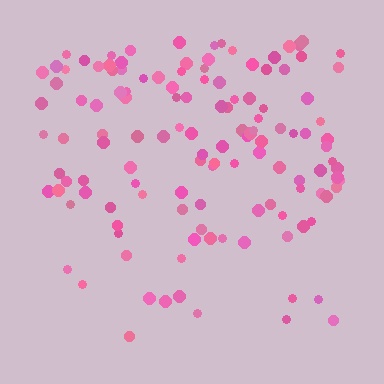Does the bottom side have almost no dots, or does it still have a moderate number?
Still a moderate number, just noticeably fewer than the top.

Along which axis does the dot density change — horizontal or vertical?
Vertical.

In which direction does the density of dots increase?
From bottom to top, with the top side densest.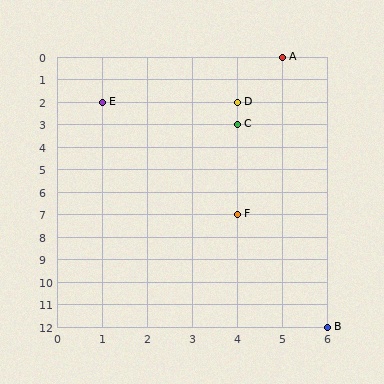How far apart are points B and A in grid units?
Points B and A are 1 column and 12 rows apart (about 12.0 grid units diagonally).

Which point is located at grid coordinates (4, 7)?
Point F is at (4, 7).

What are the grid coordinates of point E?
Point E is at grid coordinates (1, 2).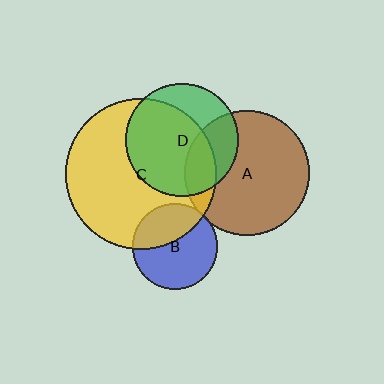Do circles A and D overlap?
Yes.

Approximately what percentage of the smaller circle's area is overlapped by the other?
Approximately 30%.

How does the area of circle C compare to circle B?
Approximately 3.1 times.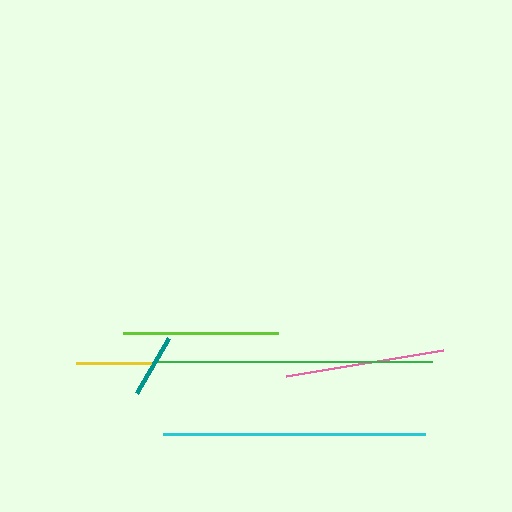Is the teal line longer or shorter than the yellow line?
The yellow line is longer than the teal line.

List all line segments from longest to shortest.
From longest to shortest: green, cyan, pink, lime, yellow, teal.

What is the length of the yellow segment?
The yellow segment is approximately 75 pixels long.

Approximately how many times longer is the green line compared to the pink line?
The green line is approximately 1.7 times the length of the pink line.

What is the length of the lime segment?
The lime segment is approximately 155 pixels long.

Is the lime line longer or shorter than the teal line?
The lime line is longer than the teal line.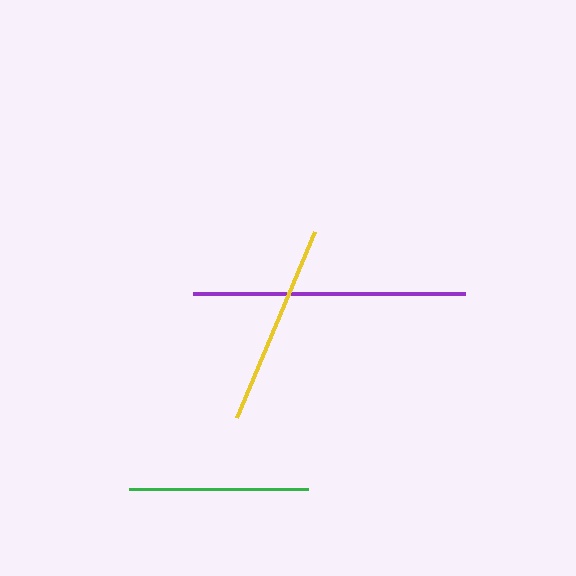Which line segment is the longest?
The purple line is the longest at approximately 273 pixels.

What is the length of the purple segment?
The purple segment is approximately 273 pixels long.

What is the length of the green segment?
The green segment is approximately 179 pixels long.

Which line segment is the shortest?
The green line is the shortest at approximately 179 pixels.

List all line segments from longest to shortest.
From longest to shortest: purple, yellow, green.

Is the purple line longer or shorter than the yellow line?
The purple line is longer than the yellow line.